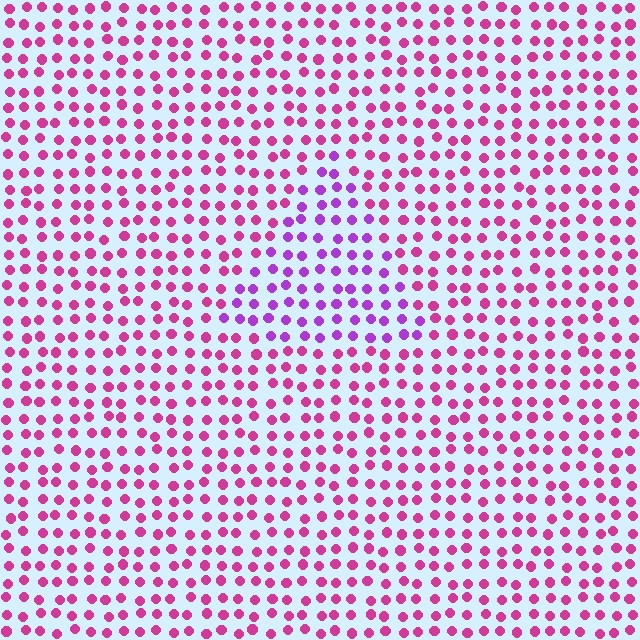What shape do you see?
I see a triangle.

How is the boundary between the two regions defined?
The boundary is defined purely by a slight shift in hue (about 37 degrees). Spacing, size, and orientation are identical on both sides.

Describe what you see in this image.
The image is filled with small magenta elements in a uniform arrangement. A triangle-shaped region is visible where the elements are tinted to a slightly different hue, forming a subtle color boundary.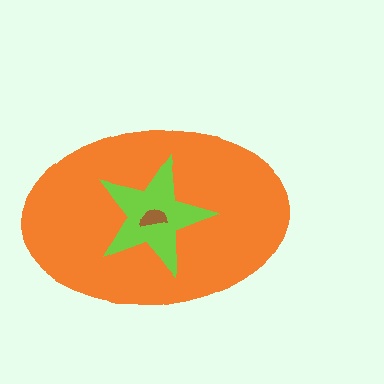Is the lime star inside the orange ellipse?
Yes.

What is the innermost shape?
The brown semicircle.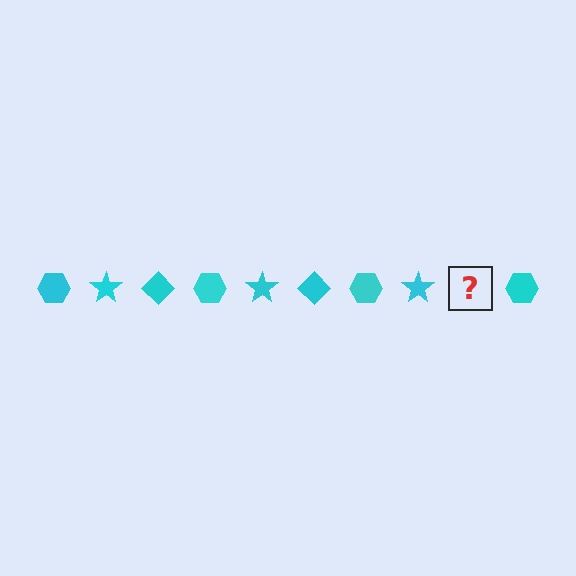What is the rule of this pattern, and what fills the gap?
The rule is that the pattern cycles through hexagon, star, diamond shapes in cyan. The gap should be filled with a cyan diamond.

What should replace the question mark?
The question mark should be replaced with a cyan diamond.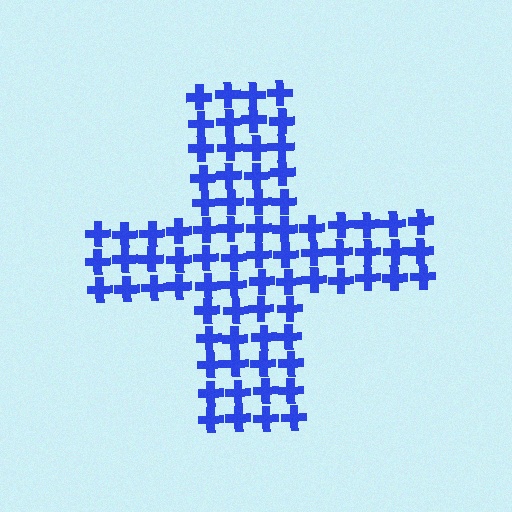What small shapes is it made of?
It is made of small crosses.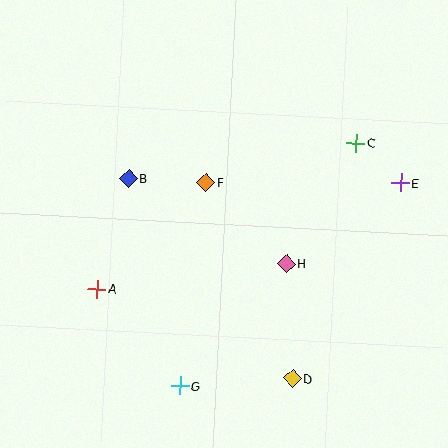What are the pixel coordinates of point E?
Point E is at (401, 183).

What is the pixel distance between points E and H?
The distance between E and H is 140 pixels.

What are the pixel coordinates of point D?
Point D is at (293, 379).